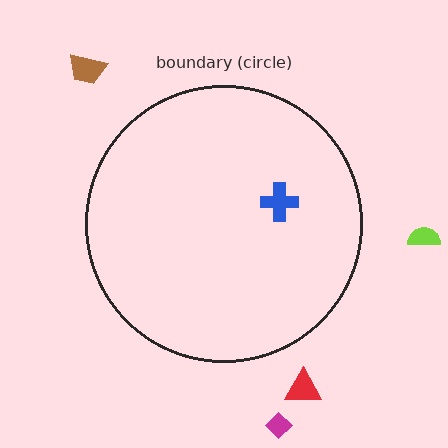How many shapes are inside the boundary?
1 inside, 4 outside.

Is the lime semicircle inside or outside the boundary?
Outside.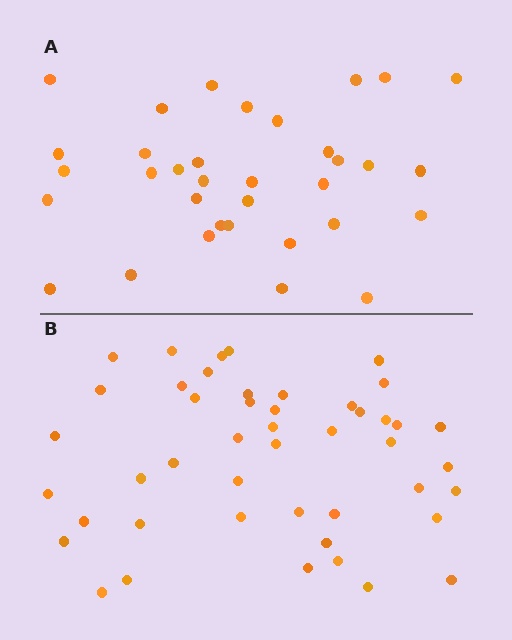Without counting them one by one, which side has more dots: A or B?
Region B (the bottom region) has more dots.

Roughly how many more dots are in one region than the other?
Region B has roughly 12 or so more dots than region A.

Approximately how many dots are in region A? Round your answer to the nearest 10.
About 30 dots. (The exact count is 34, which rounds to 30.)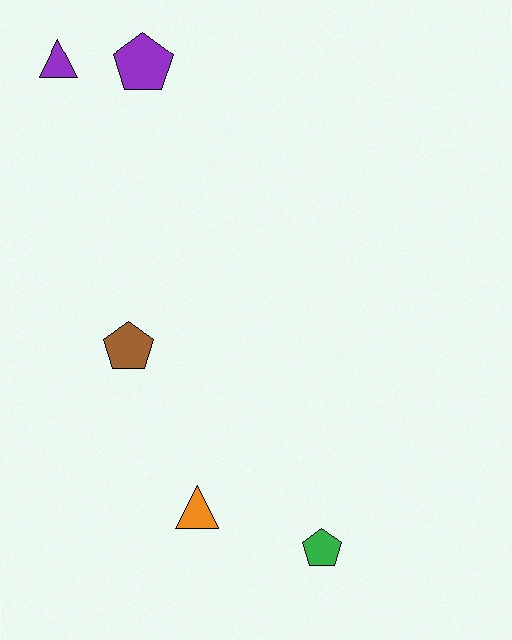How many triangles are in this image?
There are 2 triangles.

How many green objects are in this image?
There is 1 green object.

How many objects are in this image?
There are 5 objects.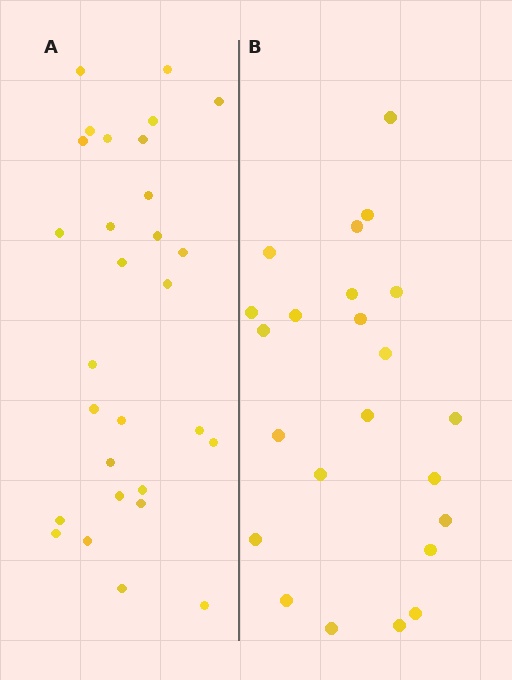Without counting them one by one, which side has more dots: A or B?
Region A (the left region) has more dots.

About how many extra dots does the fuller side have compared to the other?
Region A has about 6 more dots than region B.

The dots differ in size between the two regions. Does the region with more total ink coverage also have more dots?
No. Region B has more total ink coverage because its dots are larger, but region A actually contains more individual dots. Total area can be misleading — the number of items is what matters here.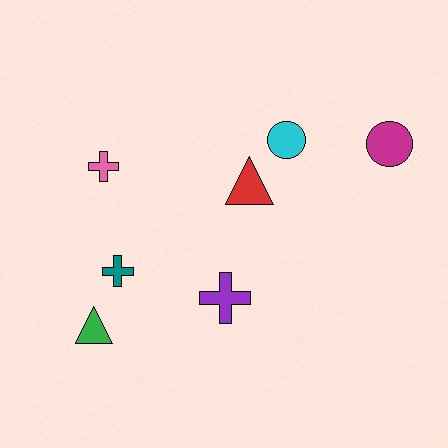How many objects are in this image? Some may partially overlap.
There are 7 objects.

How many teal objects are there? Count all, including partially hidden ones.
There is 1 teal object.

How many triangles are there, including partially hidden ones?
There are 2 triangles.